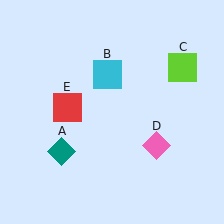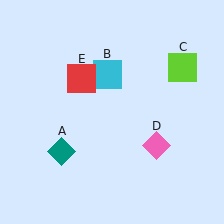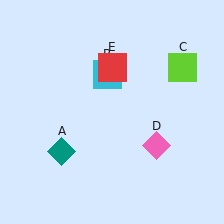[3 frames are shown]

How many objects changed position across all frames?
1 object changed position: red square (object E).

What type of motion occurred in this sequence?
The red square (object E) rotated clockwise around the center of the scene.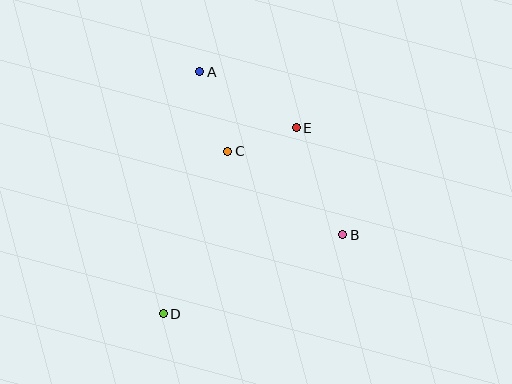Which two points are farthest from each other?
Points A and D are farthest from each other.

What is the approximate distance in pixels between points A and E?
The distance between A and E is approximately 112 pixels.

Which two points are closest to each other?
Points C and E are closest to each other.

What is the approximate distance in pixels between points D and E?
The distance between D and E is approximately 228 pixels.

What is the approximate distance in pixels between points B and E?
The distance between B and E is approximately 116 pixels.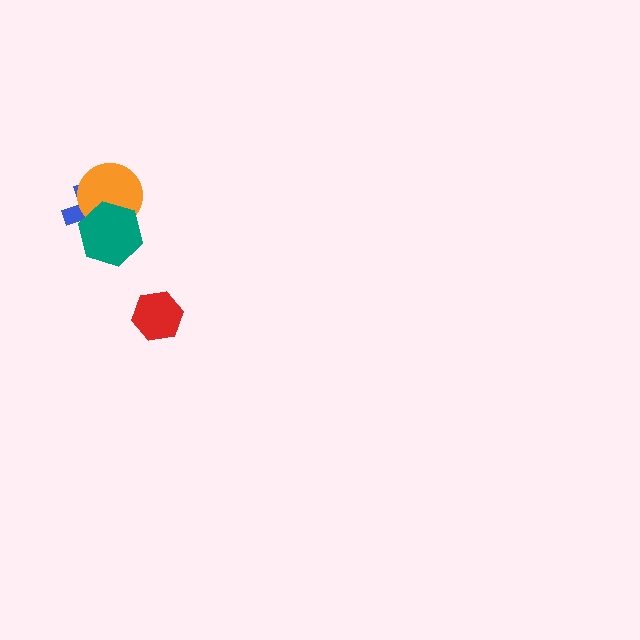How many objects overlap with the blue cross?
2 objects overlap with the blue cross.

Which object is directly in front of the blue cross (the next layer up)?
The orange circle is directly in front of the blue cross.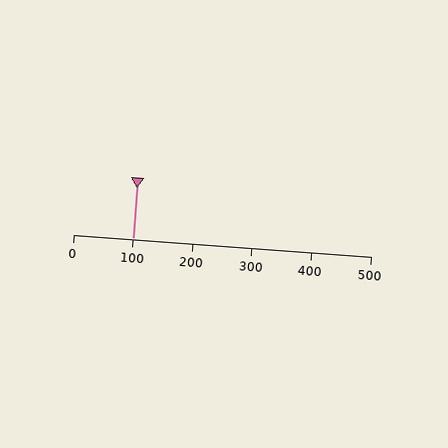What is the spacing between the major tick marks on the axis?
The major ticks are spaced 100 apart.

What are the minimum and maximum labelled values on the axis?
The axis runs from 0 to 500.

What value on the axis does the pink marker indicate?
The marker indicates approximately 100.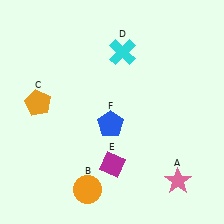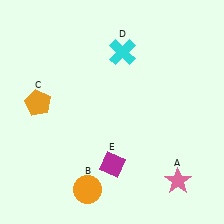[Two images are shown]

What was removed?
The blue pentagon (F) was removed in Image 2.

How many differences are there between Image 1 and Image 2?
There is 1 difference between the two images.